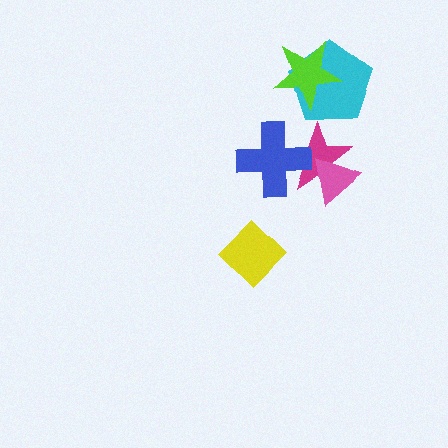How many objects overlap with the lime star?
1 object overlaps with the lime star.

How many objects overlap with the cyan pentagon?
1 object overlaps with the cyan pentagon.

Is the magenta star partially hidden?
Yes, it is partially covered by another shape.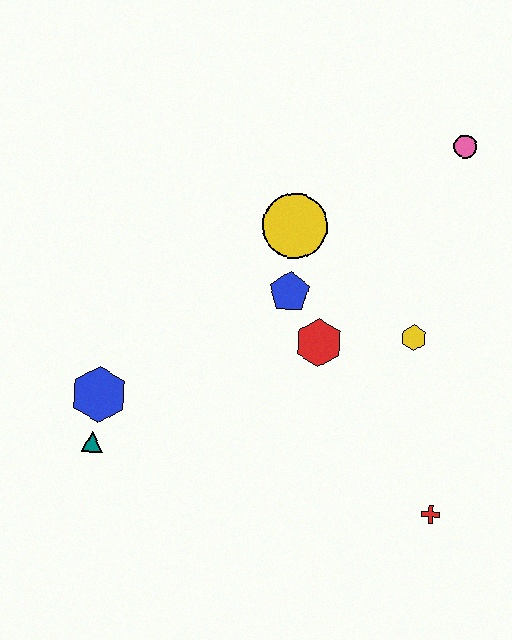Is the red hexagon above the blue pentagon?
No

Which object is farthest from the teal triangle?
The pink circle is farthest from the teal triangle.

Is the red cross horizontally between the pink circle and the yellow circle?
Yes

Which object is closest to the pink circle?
The yellow circle is closest to the pink circle.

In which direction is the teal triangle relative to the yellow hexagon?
The teal triangle is to the left of the yellow hexagon.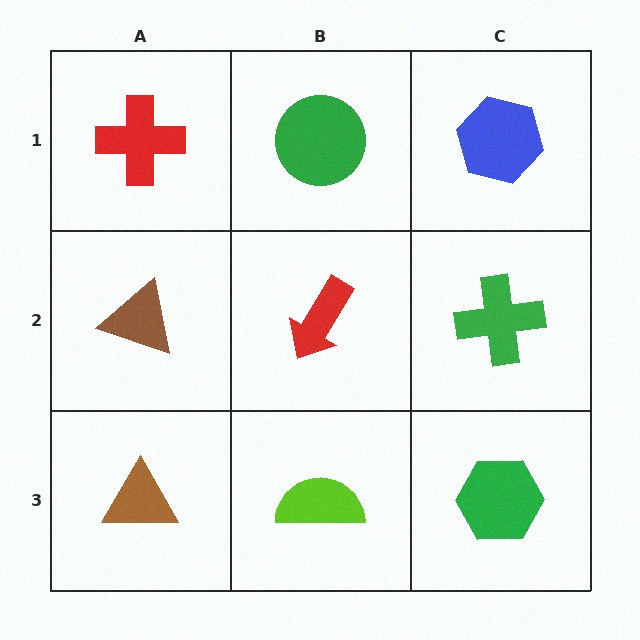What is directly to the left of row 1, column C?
A green circle.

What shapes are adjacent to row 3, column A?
A brown triangle (row 2, column A), a lime semicircle (row 3, column B).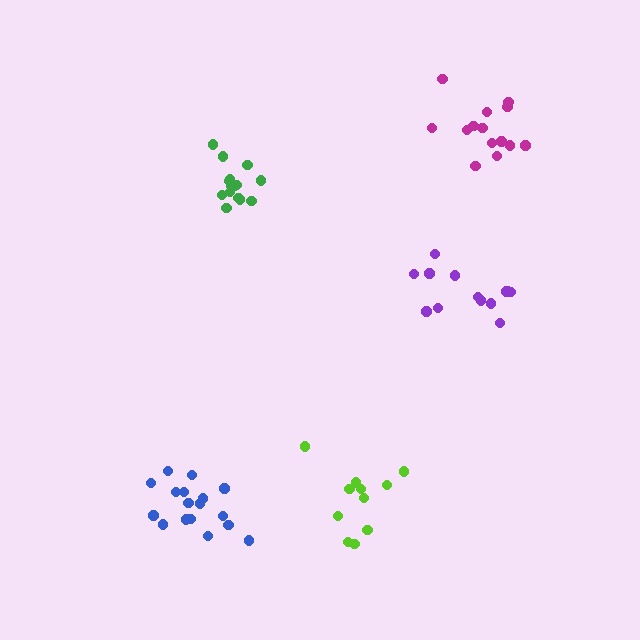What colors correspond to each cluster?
The clusters are colored: magenta, lime, purple, blue, green.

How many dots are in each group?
Group 1: 14 dots, Group 2: 11 dots, Group 3: 13 dots, Group 4: 17 dots, Group 5: 15 dots (70 total).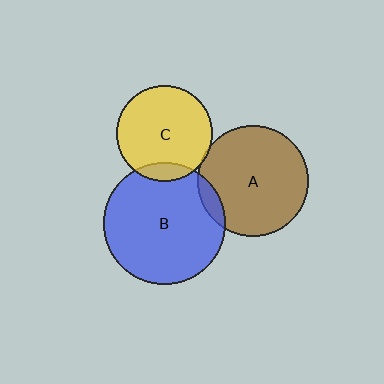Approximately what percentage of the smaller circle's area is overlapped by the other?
Approximately 10%.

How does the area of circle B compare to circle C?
Approximately 1.6 times.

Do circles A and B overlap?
Yes.